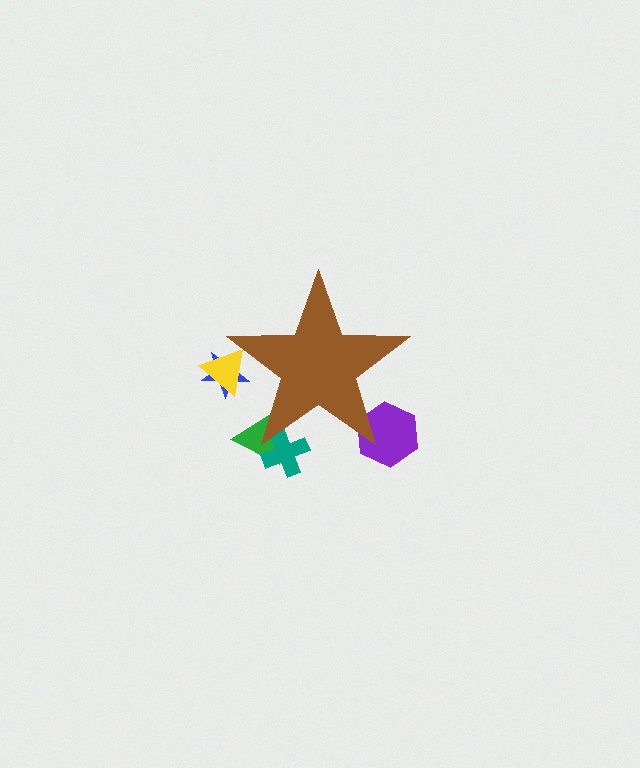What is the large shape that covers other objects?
A brown star.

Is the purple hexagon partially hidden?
Yes, the purple hexagon is partially hidden behind the brown star.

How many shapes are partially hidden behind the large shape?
5 shapes are partially hidden.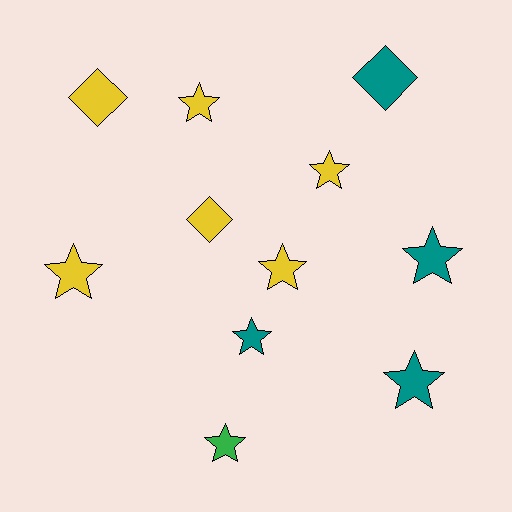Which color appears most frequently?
Yellow, with 6 objects.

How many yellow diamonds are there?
There are 2 yellow diamonds.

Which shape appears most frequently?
Star, with 8 objects.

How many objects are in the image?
There are 11 objects.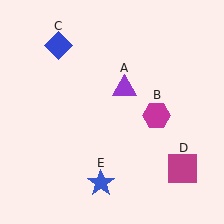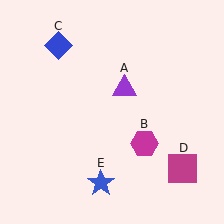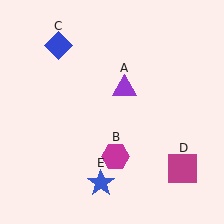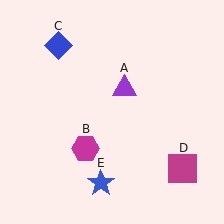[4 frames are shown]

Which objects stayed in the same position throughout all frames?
Purple triangle (object A) and blue diamond (object C) and magenta square (object D) and blue star (object E) remained stationary.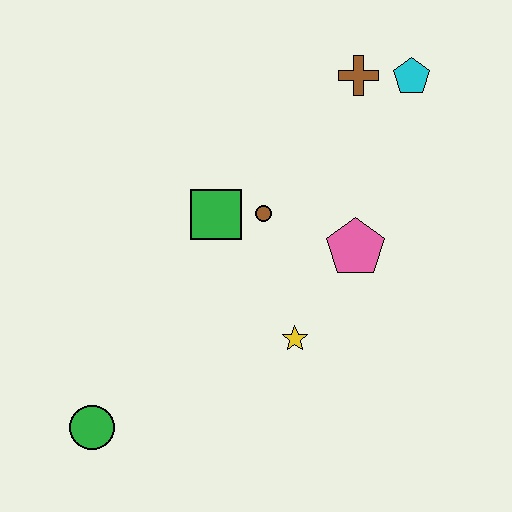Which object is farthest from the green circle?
The cyan pentagon is farthest from the green circle.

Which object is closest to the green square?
The brown circle is closest to the green square.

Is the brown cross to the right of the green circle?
Yes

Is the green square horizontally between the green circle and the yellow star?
Yes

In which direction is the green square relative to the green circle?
The green square is above the green circle.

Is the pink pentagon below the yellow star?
No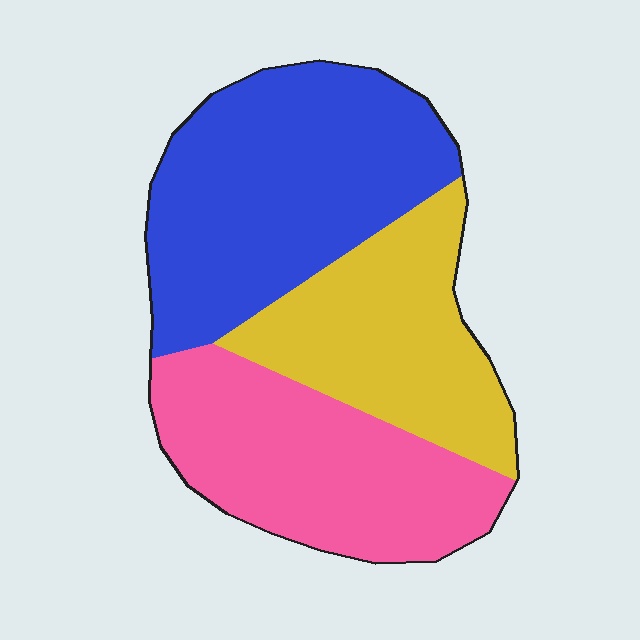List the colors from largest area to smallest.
From largest to smallest: blue, pink, yellow.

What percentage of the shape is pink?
Pink takes up about one third (1/3) of the shape.